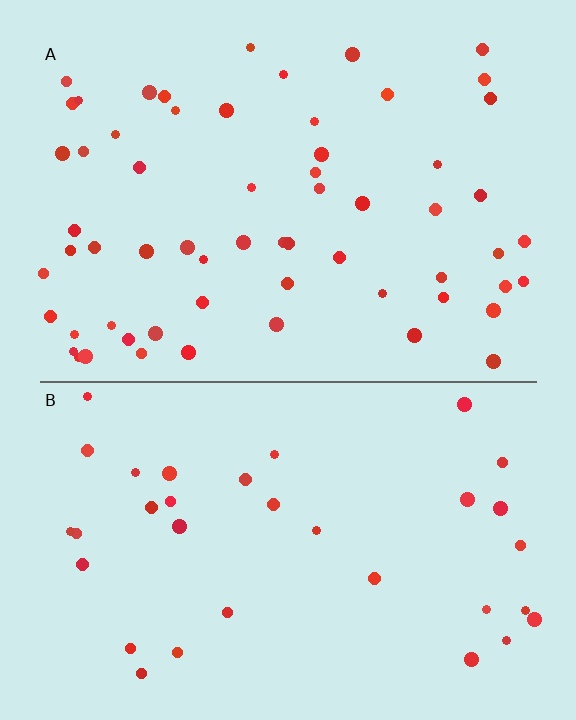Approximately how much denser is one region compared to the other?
Approximately 1.8× — region A over region B.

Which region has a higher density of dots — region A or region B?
A (the top).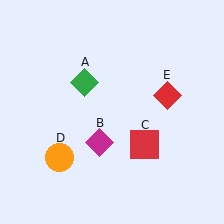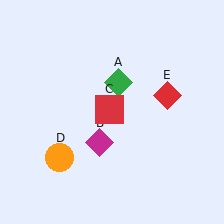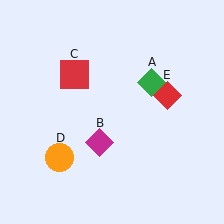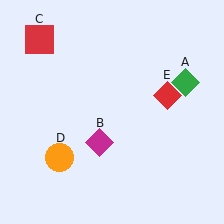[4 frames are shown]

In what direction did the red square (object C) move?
The red square (object C) moved up and to the left.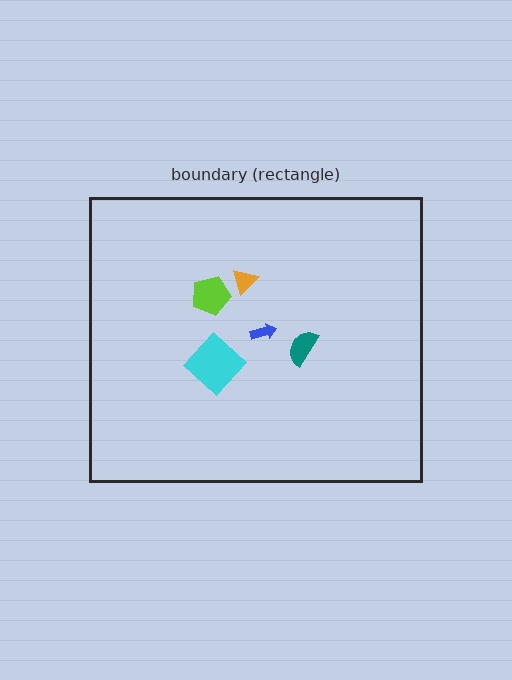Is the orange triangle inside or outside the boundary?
Inside.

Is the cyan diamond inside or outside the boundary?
Inside.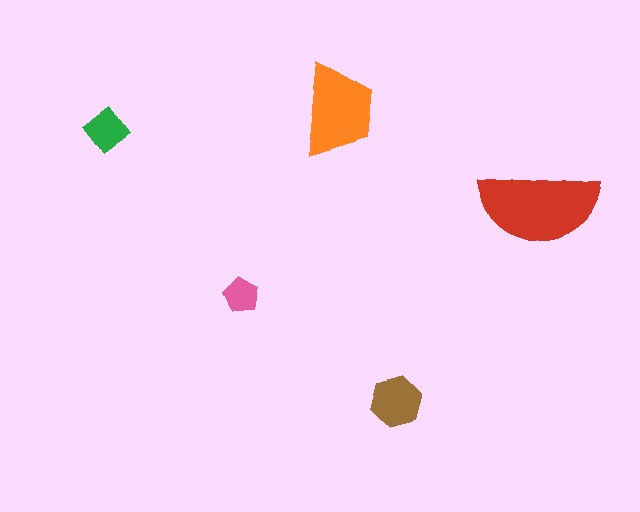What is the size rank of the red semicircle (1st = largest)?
1st.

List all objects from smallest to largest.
The pink pentagon, the green diamond, the brown hexagon, the orange trapezoid, the red semicircle.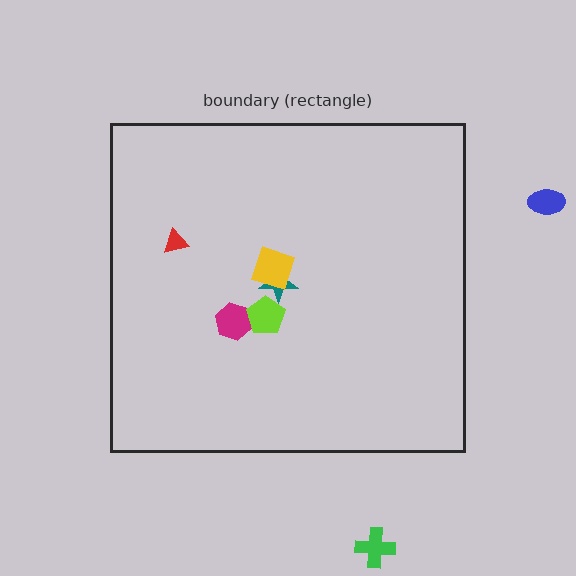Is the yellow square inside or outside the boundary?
Inside.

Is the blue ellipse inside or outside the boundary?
Outside.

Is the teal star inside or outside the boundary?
Inside.